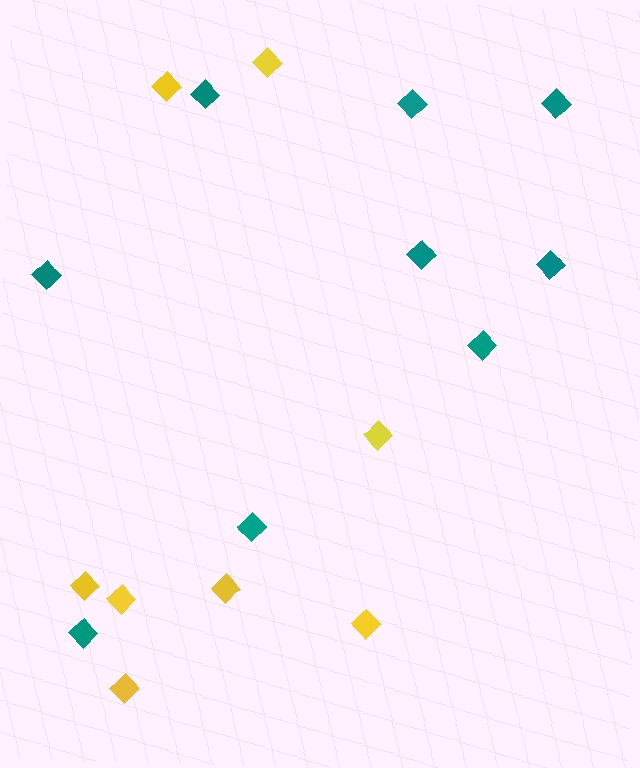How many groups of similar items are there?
There are 2 groups: one group of teal diamonds (9) and one group of yellow diamonds (8).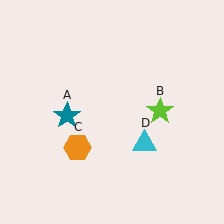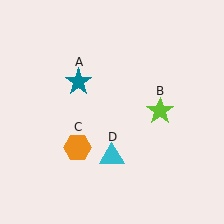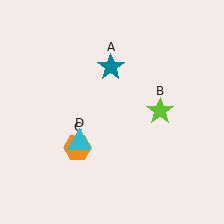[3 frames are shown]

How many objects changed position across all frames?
2 objects changed position: teal star (object A), cyan triangle (object D).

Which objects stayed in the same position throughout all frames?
Lime star (object B) and orange hexagon (object C) remained stationary.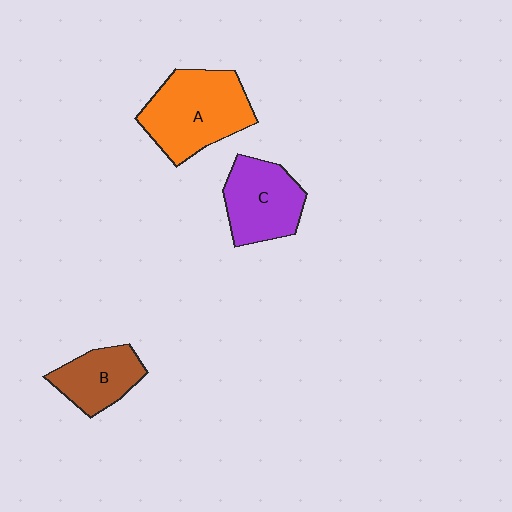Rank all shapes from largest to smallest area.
From largest to smallest: A (orange), C (purple), B (brown).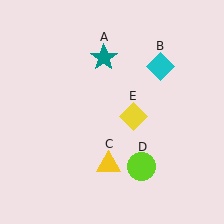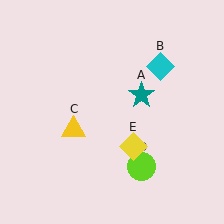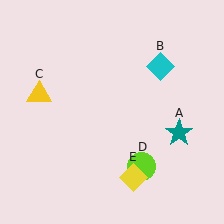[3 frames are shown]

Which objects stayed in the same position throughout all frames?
Cyan diamond (object B) and lime circle (object D) remained stationary.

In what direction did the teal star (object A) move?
The teal star (object A) moved down and to the right.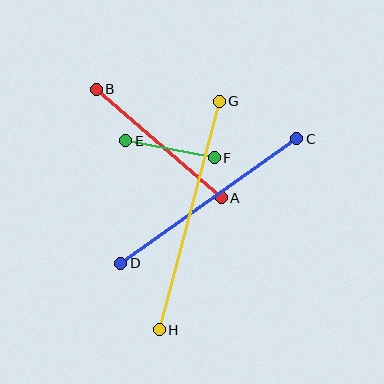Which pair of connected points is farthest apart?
Points G and H are farthest apart.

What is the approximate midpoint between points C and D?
The midpoint is at approximately (209, 201) pixels.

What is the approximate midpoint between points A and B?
The midpoint is at approximately (159, 143) pixels.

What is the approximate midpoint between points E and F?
The midpoint is at approximately (170, 149) pixels.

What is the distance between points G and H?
The distance is approximately 236 pixels.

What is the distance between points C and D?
The distance is approximately 215 pixels.